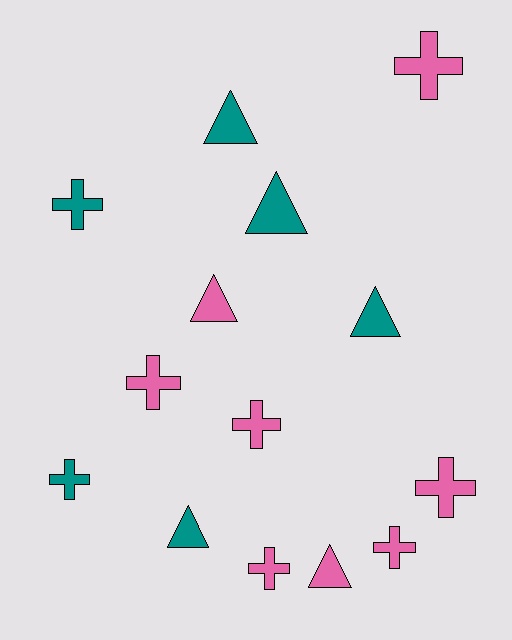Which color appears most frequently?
Pink, with 8 objects.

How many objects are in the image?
There are 14 objects.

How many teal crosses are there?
There are 2 teal crosses.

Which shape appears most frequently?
Cross, with 8 objects.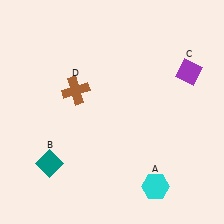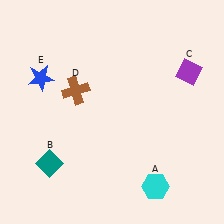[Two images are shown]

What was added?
A blue star (E) was added in Image 2.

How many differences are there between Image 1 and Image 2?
There is 1 difference between the two images.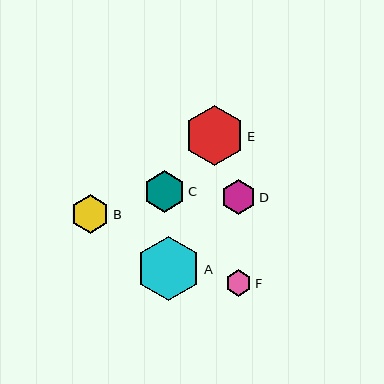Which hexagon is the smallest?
Hexagon F is the smallest with a size of approximately 26 pixels.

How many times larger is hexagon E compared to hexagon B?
Hexagon E is approximately 1.5 times the size of hexagon B.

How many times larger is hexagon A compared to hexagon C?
Hexagon A is approximately 1.6 times the size of hexagon C.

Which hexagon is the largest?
Hexagon A is the largest with a size of approximately 64 pixels.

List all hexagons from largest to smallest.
From largest to smallest: A, E, C, B, D, F.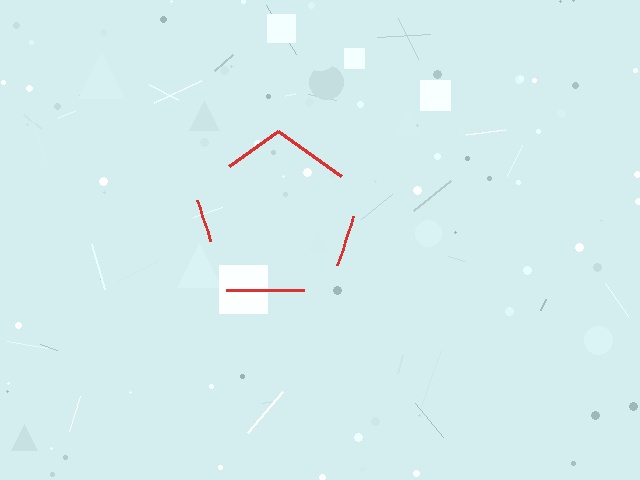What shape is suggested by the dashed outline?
The dashed outline suggests a pentagon.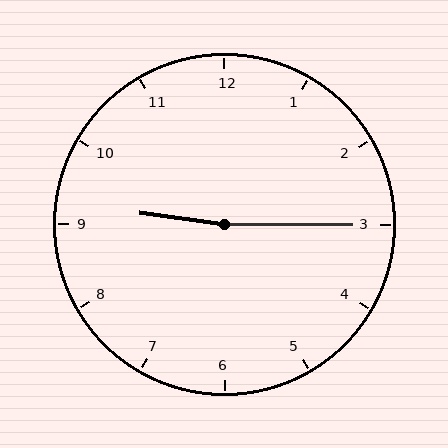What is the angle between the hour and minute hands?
Approximately 172 degrees.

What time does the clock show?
9:15.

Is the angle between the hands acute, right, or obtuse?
It is obtuse.